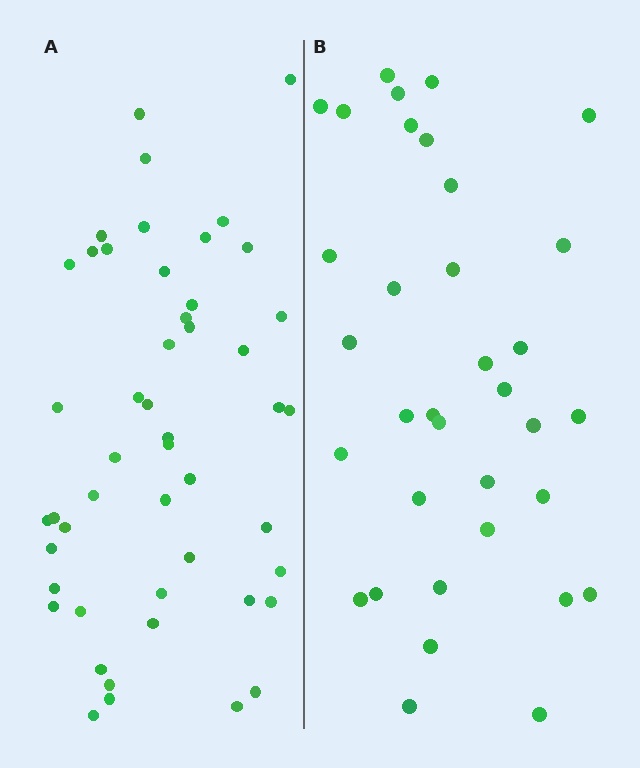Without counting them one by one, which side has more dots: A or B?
Region A (the left region) has more dots.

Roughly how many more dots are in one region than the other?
Region A has approximately 15 more dots than region B.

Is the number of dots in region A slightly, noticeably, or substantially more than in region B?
Region A has noticeably more, but not dramatically so. The ratio is roughly 1.4 to 1.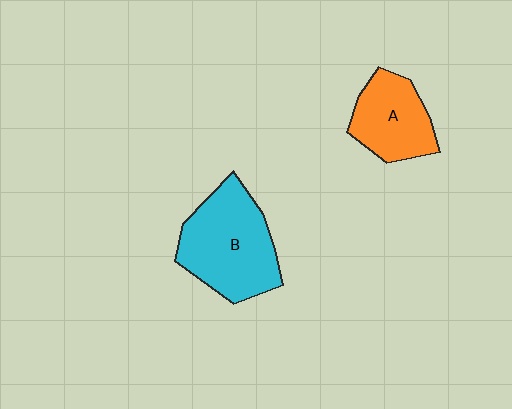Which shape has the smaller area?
Shape A (orange).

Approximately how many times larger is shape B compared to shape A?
Approximately 1.5 times.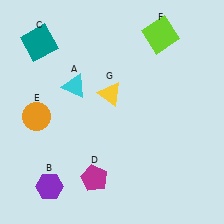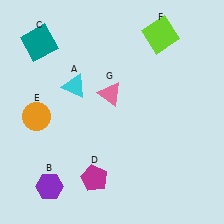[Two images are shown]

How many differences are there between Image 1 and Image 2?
There is 1 difference between the two images.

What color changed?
The triangle (G) changed from yellow in Image 1 to pink in Image 2.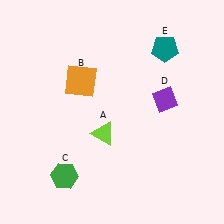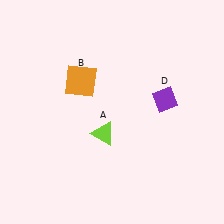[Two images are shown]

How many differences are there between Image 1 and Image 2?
There are 2 differences between the two images.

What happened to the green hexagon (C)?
The green hexagon (C) was removed in Image 2. It was in the bottom-left area of Image 1.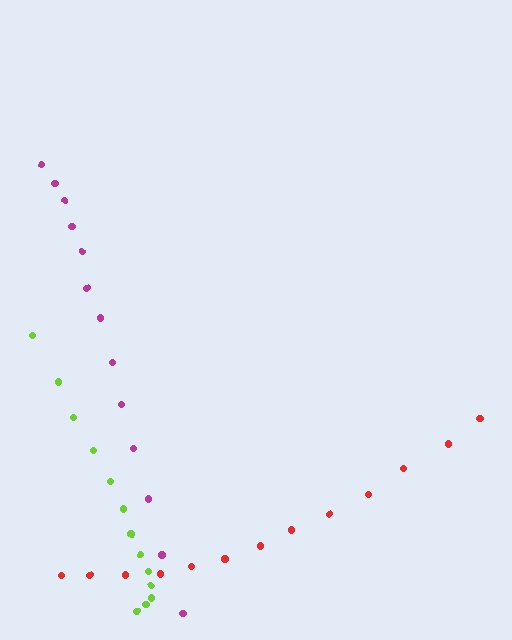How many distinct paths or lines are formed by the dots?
There are 3 distinct paths.